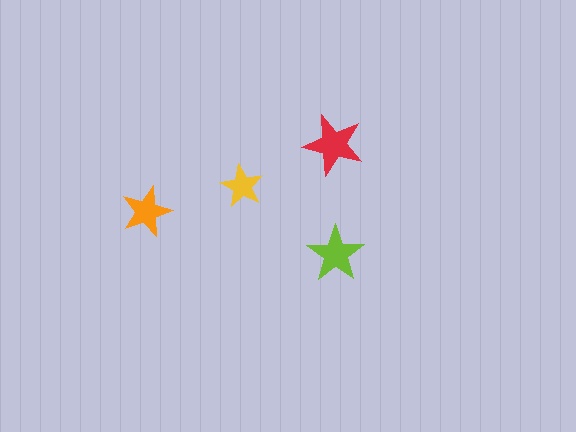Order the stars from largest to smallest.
the red one, the lime one, the orange one, the yellow one.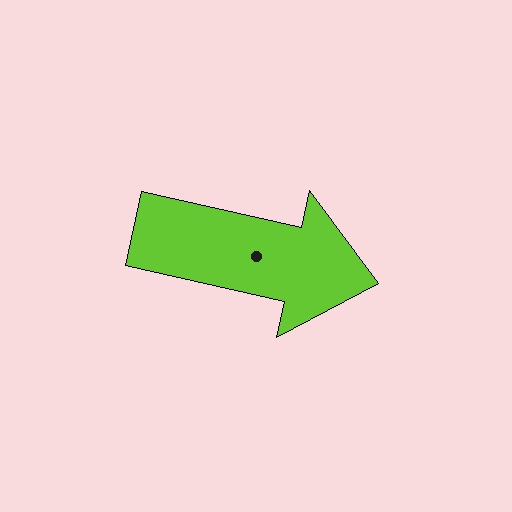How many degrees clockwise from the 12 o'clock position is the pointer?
Approximately 103 degrees.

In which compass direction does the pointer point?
East.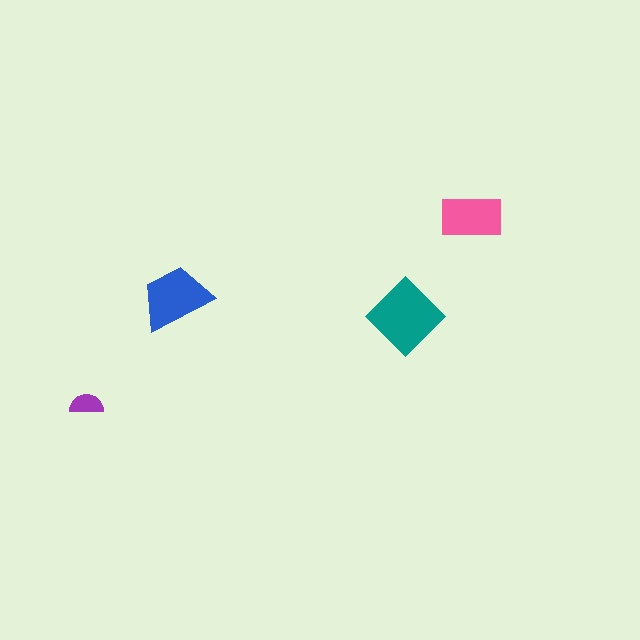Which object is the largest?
The teal diamond.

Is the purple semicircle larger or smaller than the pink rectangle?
Smaller.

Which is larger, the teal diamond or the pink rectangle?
The teal diamond.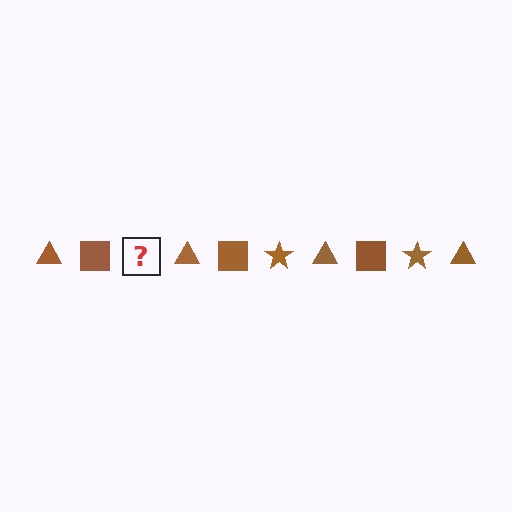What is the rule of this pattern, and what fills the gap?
The rule is that the pattern cycles through triangle, square, star shapes in brown. The gap should be filled with a brown star.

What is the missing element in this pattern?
The missing element is a brown star.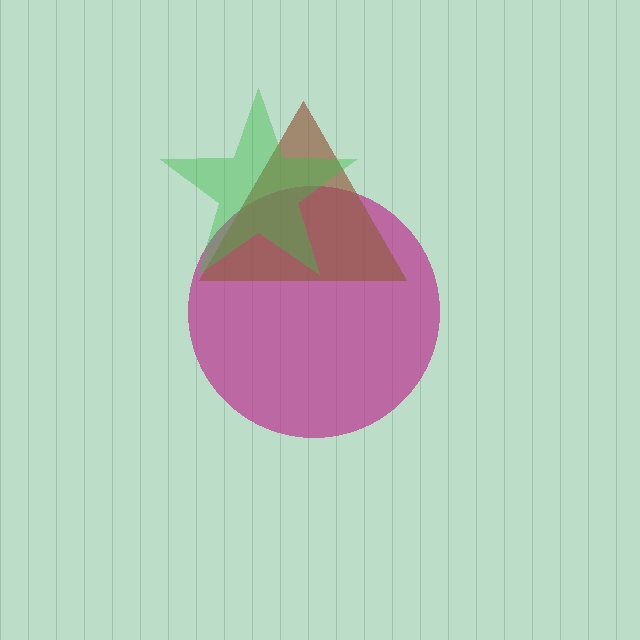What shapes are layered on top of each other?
The layered shapes are: a magenta circle, a brown triangle, a green star.